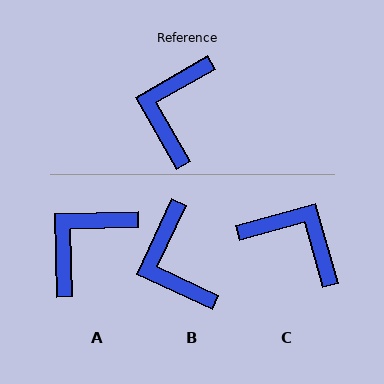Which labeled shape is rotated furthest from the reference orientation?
C, about 104 degrees away.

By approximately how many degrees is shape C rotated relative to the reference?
Approximately 104 degrees clockwise.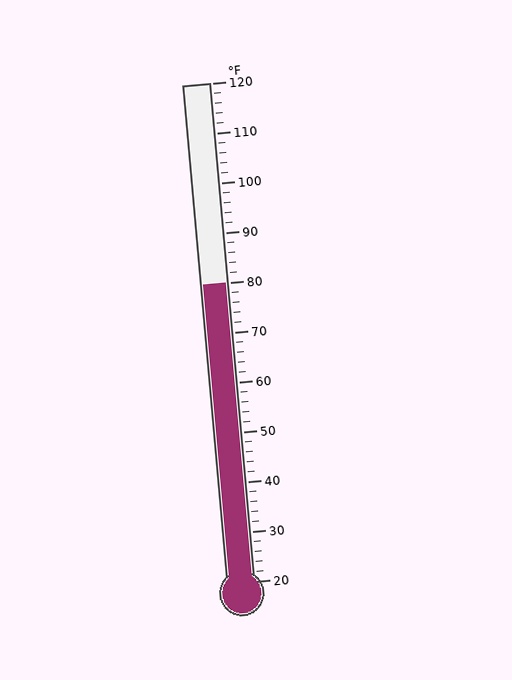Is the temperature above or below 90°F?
The temperature is below 90°F.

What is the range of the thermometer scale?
The thermometer scale ranges from 20°F to 120°F.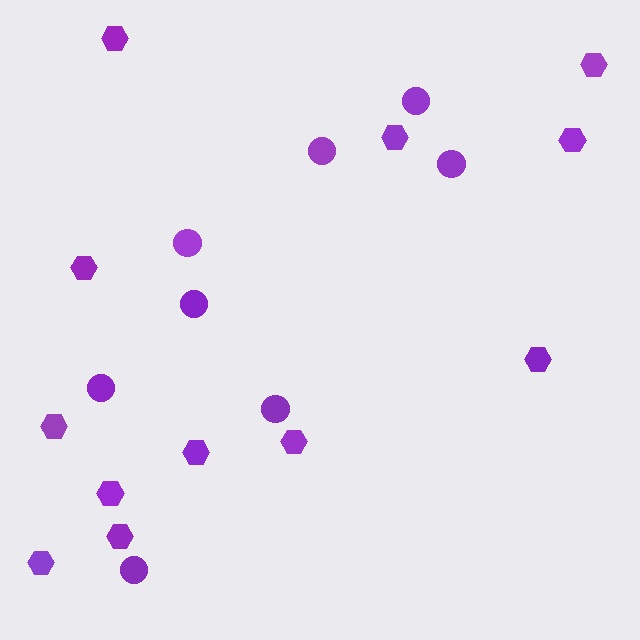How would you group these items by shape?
There are 2 groups: one group of circles (8) and one group of hexagons (12).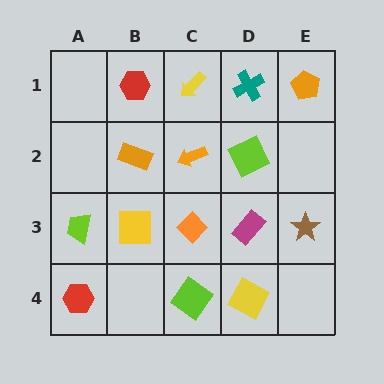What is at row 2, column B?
An orange rectangle.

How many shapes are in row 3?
5 shapes.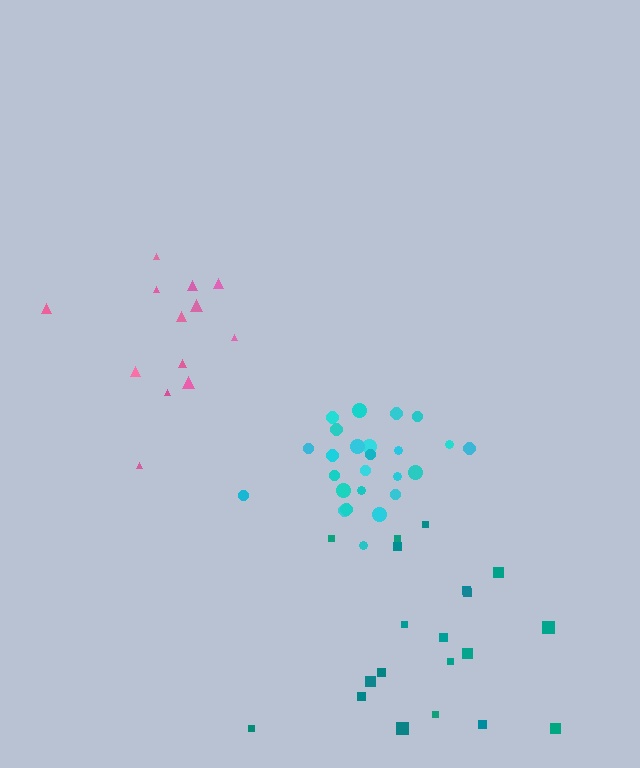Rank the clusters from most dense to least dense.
cyan, pink, teal.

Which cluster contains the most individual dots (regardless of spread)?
Cyan (25).